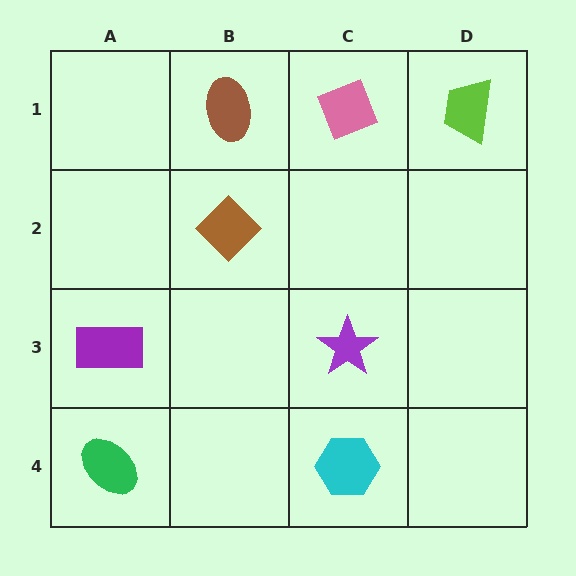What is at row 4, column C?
A cyan hexagon.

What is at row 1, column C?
A pink diamond.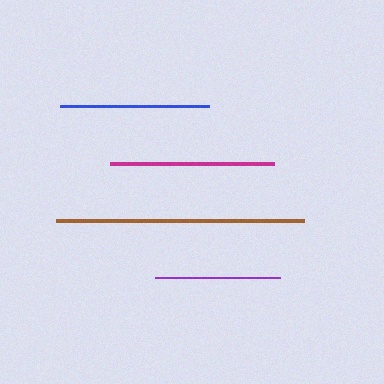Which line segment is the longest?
The brown line is the longest at approximately 248 pixels.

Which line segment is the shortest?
The purple line is the shortest at approximately 125 pixels.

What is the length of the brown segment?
The brown segment is approximately 248 pixels long.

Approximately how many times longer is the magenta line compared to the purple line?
The magenta line is approximately 1.3 times the length of the purple line.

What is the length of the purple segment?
The purple segment is approximately 125 pixels long.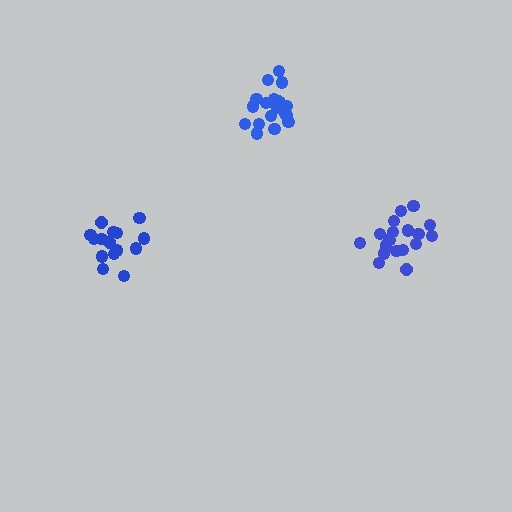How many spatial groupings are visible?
There are 3 spatial groupings.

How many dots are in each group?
Group 1: 16 dots, Group 2: 20 dots, Group 3: 21 dots (57 total).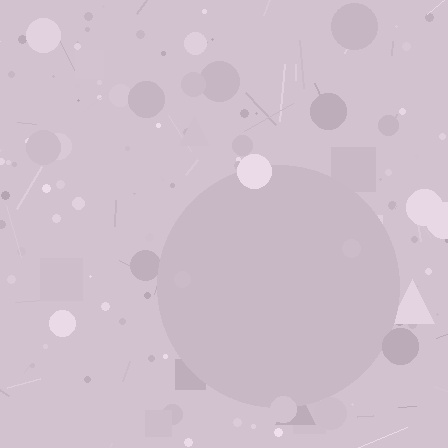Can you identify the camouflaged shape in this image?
The camouflaged shape is a circle.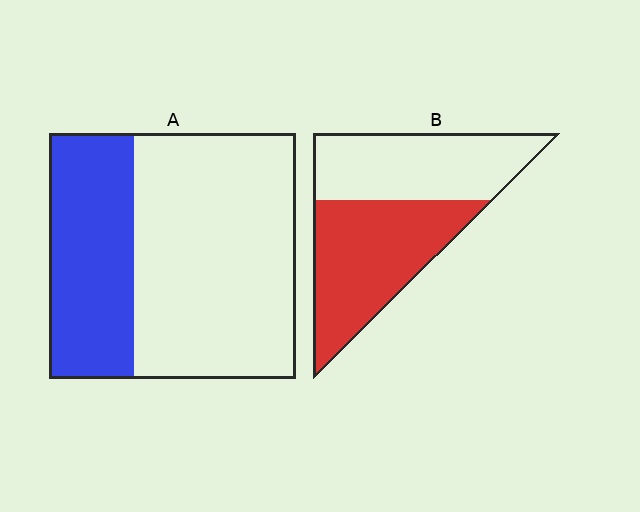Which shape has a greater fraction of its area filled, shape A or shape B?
Shape B.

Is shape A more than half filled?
No.